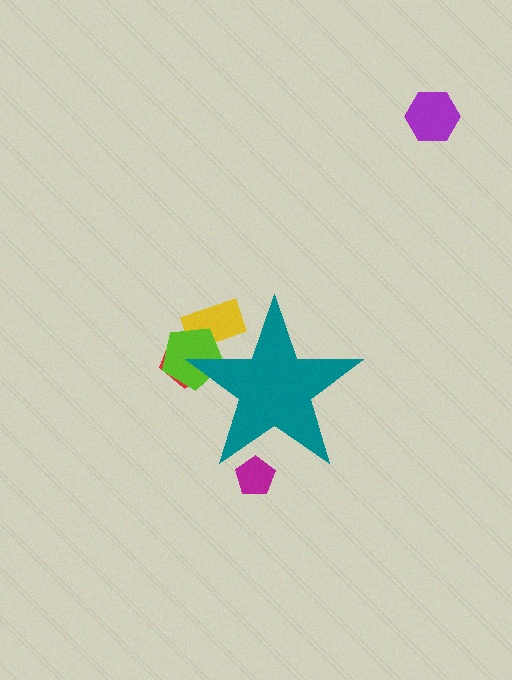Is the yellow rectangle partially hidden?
Yes, the yellow rectangle is partially hidden behind the teal star.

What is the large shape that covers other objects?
A teal star.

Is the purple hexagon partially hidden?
No, the purple hexagon is fully visible.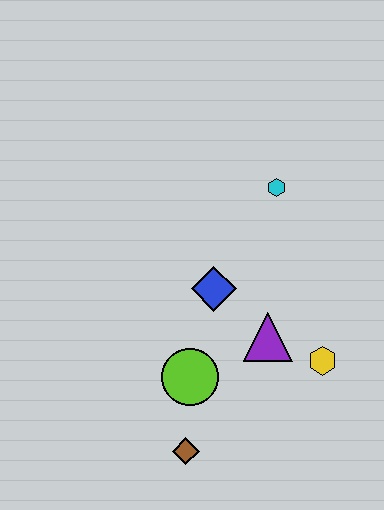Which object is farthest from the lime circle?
The cyan hexagon is farthest from the lime circle.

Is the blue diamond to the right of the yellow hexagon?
No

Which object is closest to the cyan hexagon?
The blue diamond is closest to the cyan hexagon.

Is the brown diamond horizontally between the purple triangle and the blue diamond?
No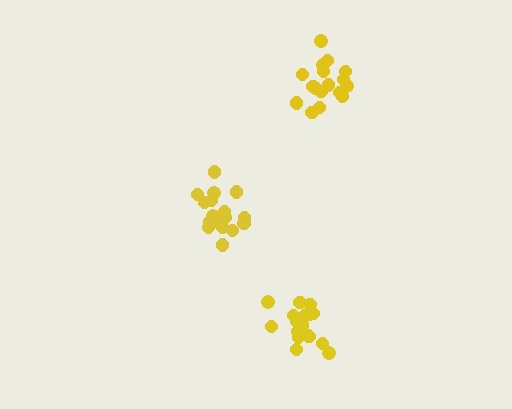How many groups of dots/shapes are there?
There are 3 groups.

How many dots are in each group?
Group 1: 17 dots, Group 2: 17 dots, Group 3: 18 dots (52 total).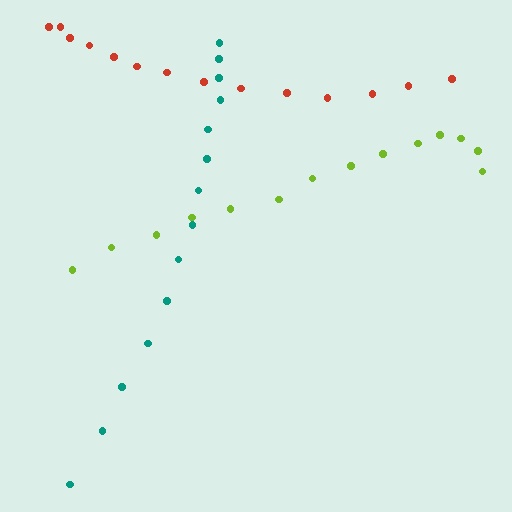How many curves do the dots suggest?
There are 3 distinct paths.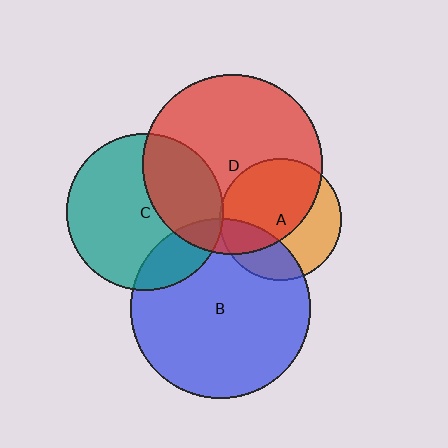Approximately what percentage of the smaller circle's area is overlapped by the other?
Approximately 5%.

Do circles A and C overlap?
Yes.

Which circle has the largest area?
Circle D (red).